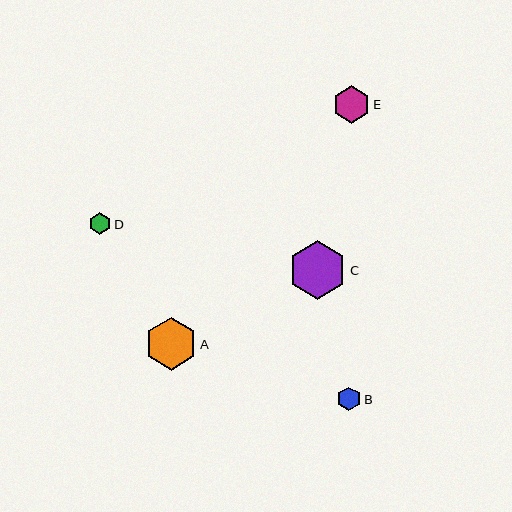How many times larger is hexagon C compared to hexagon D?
Hexagon C is approximately 2.7 times the size of hexagon D.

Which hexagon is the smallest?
Hexagon D is the smallest with a size of approximately 22 pixels.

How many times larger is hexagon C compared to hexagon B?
Hexagon C is approximately 2.5 times the size of hexagon B.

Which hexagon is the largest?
Hexagon C is the largest with a size of approximately 59 pixels.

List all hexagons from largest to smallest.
From largest to smallest: C, A, E, B, D.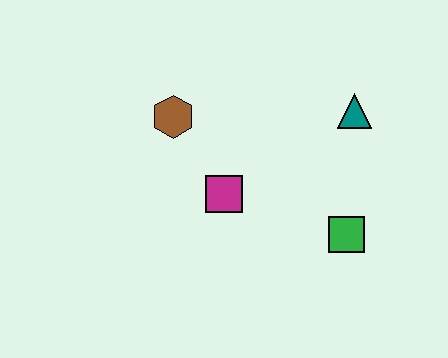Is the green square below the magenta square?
Yes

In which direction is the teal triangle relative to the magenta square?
The teal triangle is to the right of the magenta square.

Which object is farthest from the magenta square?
The teal triangle is farthest from the magenta square.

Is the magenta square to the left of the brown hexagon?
No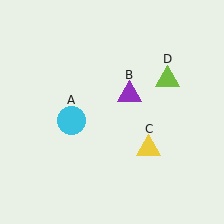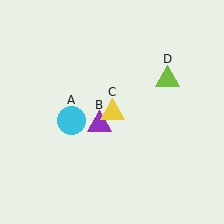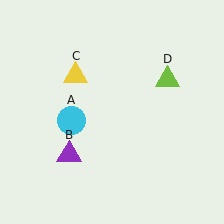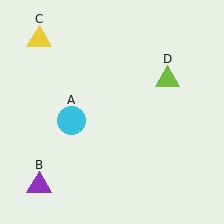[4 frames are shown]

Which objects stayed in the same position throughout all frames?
Cyan circle (object A) and lime triangle (object D) remained stationary.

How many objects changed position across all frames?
2 objects changed position: purple triangle (object B), yellow triangle (object C).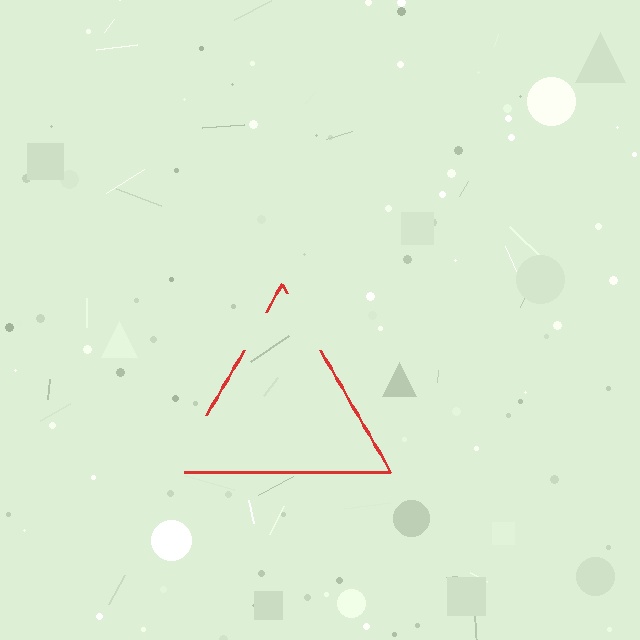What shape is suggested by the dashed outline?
The dashed outline suggests a triangle.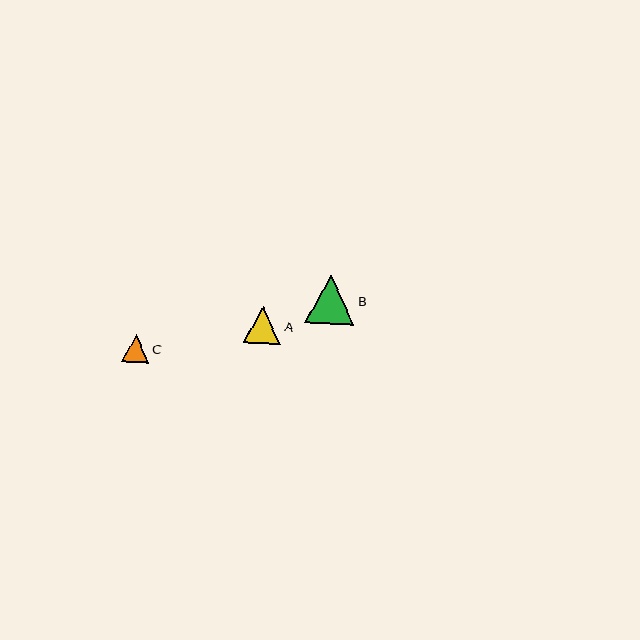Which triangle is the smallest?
Triangle C is the smallest with a size of approximately 27 pixels.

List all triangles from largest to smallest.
From largest to smallest: B, A, C.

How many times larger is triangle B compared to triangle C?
Triangle B is approximately 1.8 times the size of triangle C.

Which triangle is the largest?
Triangle B is the largest with a size of approximately 49 pixels.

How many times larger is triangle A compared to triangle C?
Triangle A is approximately 1.4 times the size of triangle C.